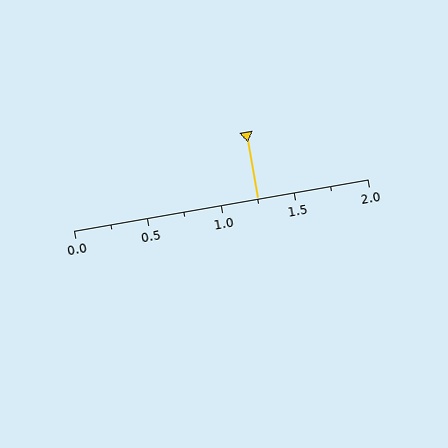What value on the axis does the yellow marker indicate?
The marker indicates approximately 1.25.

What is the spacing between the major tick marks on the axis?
The major ticks are spaced 0.5 apart.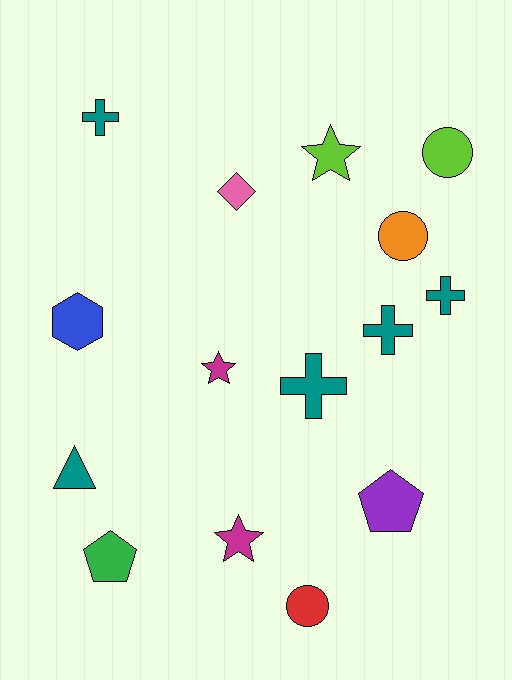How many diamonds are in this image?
There is 1 diamond.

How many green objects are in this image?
There is 1 green object.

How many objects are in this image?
There are 15 objects.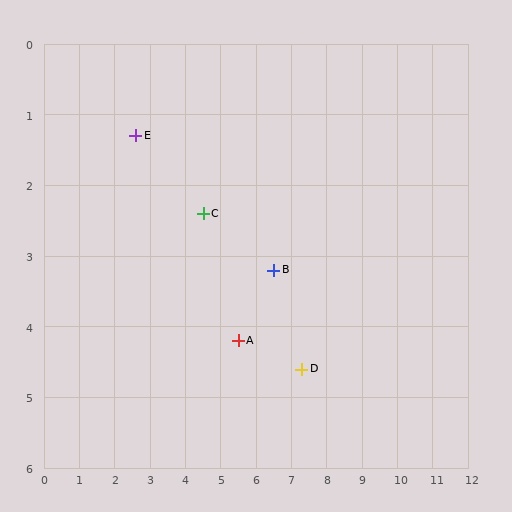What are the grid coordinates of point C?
Point C is at approximately (4.5, 2.4).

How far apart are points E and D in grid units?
Points E and D are about 5.7 grid units apart.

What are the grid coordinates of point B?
Point B is at approximately (6.5, 3.2).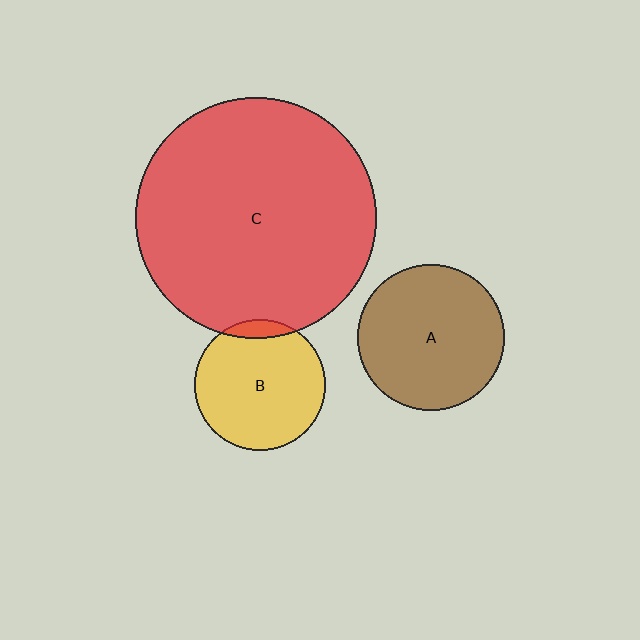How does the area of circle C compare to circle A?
Approximately 2.7 times.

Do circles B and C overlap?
Yes.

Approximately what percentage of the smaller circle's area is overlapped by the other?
Approximately 5%.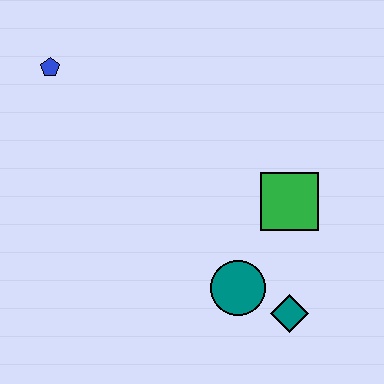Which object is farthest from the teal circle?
The blue pentagon is farthest from the teal circle.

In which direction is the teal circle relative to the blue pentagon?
The teal circle is below the blue pentagon.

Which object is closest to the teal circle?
The teal diamond is closest to the teal circle.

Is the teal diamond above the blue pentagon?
No